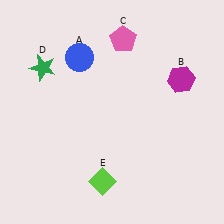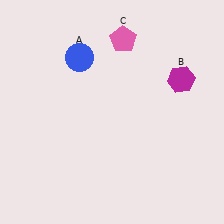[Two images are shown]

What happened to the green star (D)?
The green star (D) was removed in Image 2. It was in the top-left area of Image 1.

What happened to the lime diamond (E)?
The lime diamond (E) was removed in Image 2. It was in the bottom-left area of Image 1.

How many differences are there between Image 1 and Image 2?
There are 2 differences between the two images.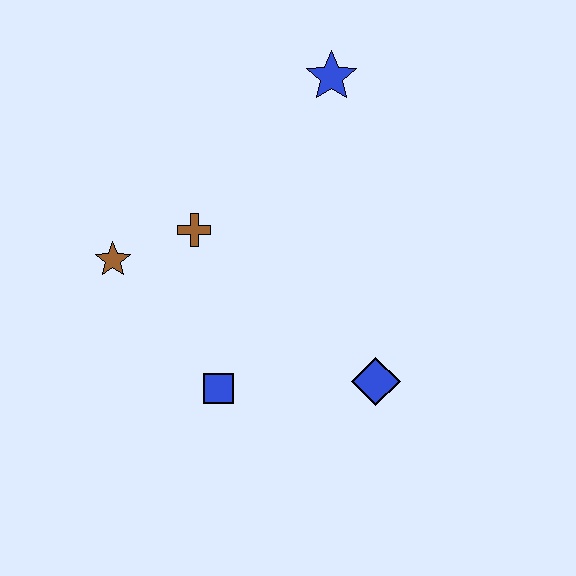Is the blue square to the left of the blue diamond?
Yes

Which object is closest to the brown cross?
The brown star is closest to the brown cross.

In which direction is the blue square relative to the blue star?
The blue square is below the blue star.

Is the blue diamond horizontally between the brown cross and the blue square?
No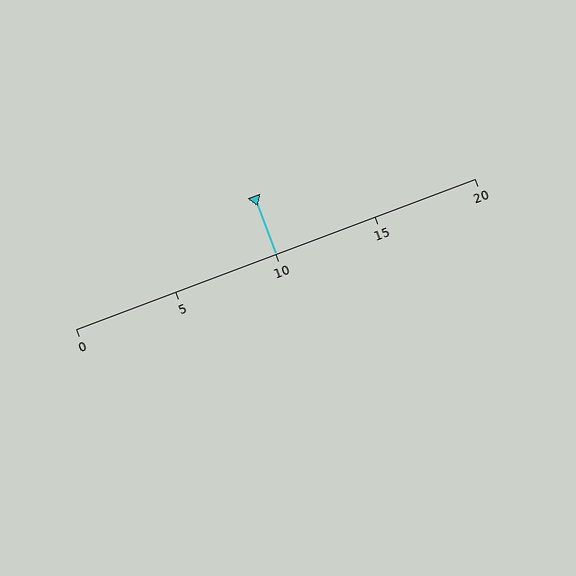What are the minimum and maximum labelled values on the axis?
The axis runs from 0 to 20.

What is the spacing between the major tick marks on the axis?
The major ticks are spaced 5 apart.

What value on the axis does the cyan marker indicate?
The marker indicates approximately 10.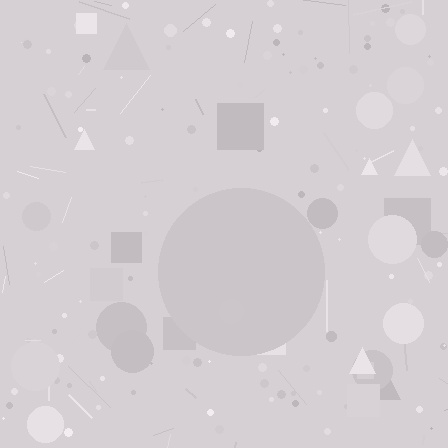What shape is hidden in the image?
A circle is hidden in the image.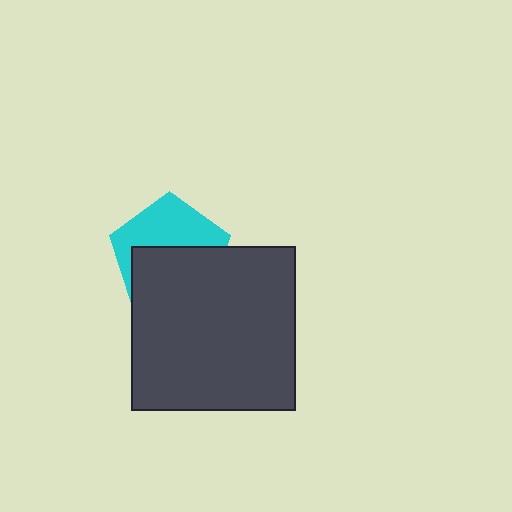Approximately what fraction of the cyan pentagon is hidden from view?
Roughly 54% of the cyan pentagon is hidden behind the dark gray square.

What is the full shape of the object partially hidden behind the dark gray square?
The partially hidden object is a cyan pentagon.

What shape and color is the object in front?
The object in front is a dark gray square.